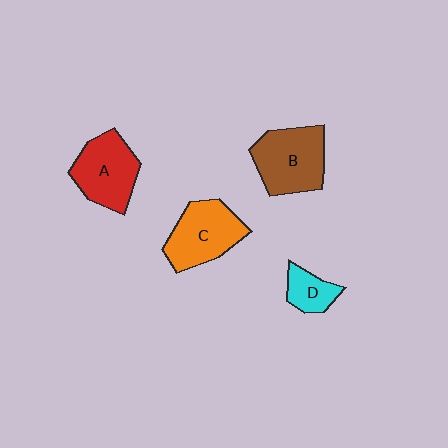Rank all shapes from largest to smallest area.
From largest to smallest: B (brown), C (orange), A (red), D (cyan).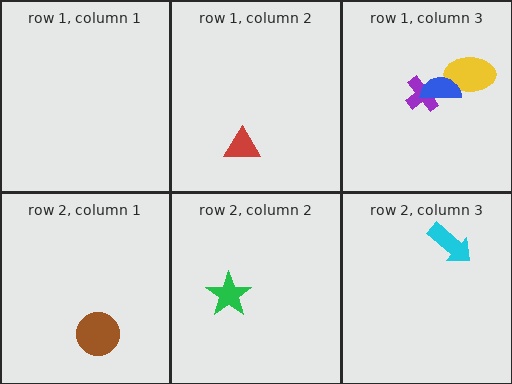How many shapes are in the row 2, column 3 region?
1.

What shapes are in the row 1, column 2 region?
The red triangle.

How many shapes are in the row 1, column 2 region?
1.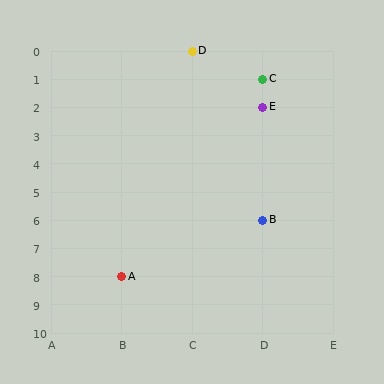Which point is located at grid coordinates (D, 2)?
Point E is at (D, 2).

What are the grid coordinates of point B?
Point B is at grid coordinates (D, 6).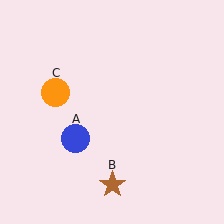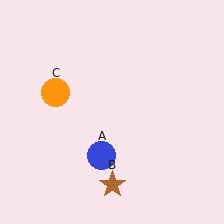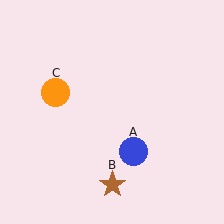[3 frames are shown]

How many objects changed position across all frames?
1 object changed position: blue circle (object A).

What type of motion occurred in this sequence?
The blue circle (object A) rotated counterclockwise around the center of the scene.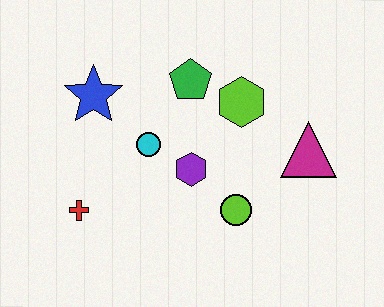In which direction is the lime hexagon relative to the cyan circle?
The lime hexagon is to the right of the cyan circle.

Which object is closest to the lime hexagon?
The green pentagon is closest to the lime hexagon.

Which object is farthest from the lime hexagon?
The red cross is farthest from the lime hexagon.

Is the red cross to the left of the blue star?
Yes